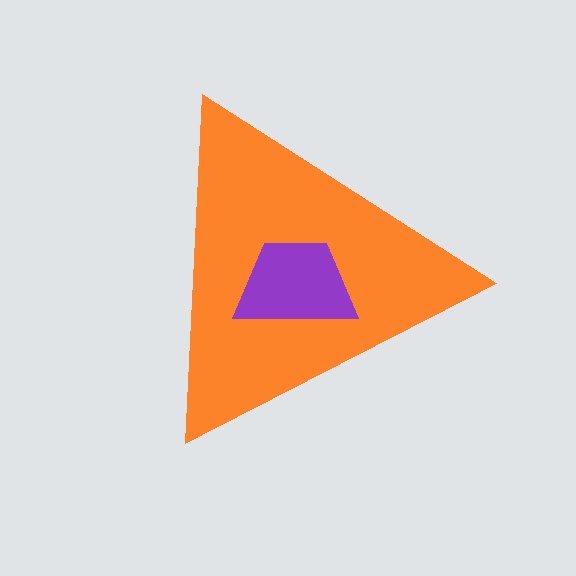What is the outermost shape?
The orange triangle.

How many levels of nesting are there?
2.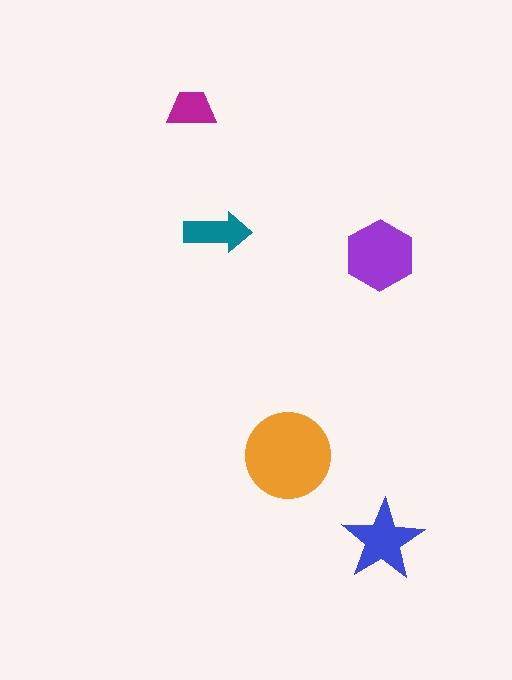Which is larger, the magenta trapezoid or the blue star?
The blue star.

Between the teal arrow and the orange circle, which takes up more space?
The orange circle.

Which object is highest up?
The magenta trapezoid is topmost.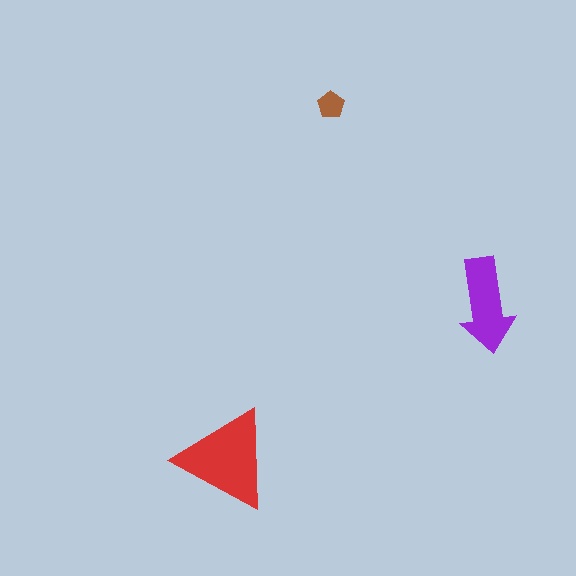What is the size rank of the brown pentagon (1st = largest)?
3rd.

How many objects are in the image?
There are 3 objects in the image.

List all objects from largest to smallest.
The red triangle, the purple arrow, the brown pentagon.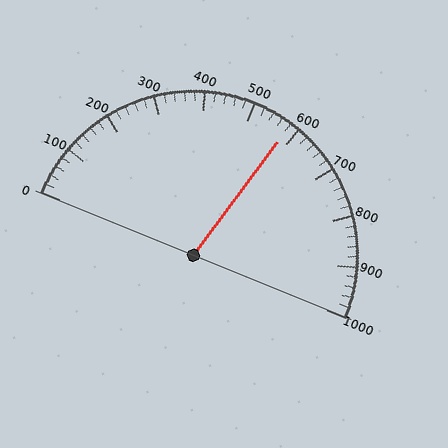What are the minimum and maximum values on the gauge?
The gauge ranges from 0 to 1000.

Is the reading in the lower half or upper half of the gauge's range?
The reading is in the upper half of the range (0 to 1000).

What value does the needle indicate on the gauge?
The needle indicates approximately 580.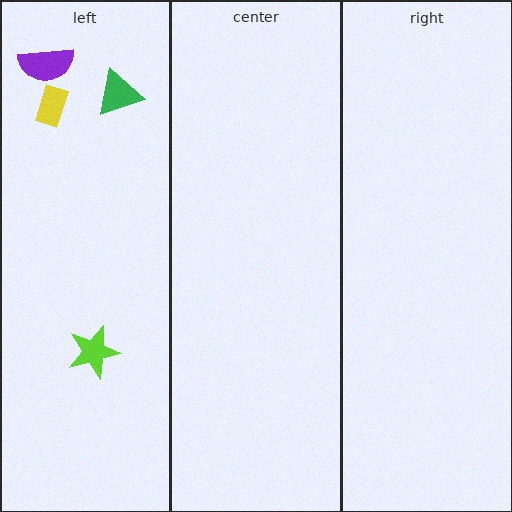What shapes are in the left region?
The green triangle, the yellow rectangle, the purple semicircle, the lime star.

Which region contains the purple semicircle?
The left region.